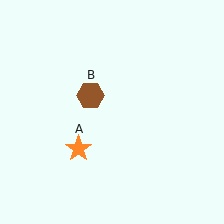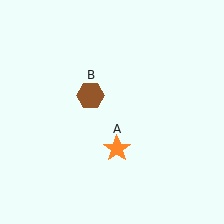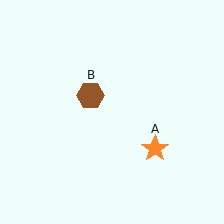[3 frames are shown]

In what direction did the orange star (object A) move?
The orange star (object A) moved right.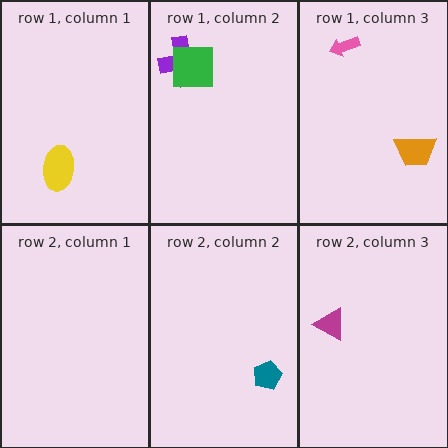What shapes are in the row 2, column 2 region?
The teal pentagon.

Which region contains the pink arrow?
The row 1, column 3 region.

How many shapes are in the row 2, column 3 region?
1.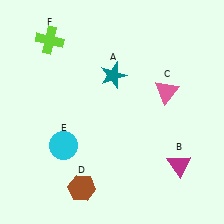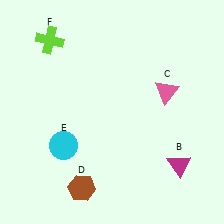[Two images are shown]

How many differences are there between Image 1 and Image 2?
There is 1 difference between the two images.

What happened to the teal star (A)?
The teal star (A) was removed in Image 2. It was in the top-right area of Image 1.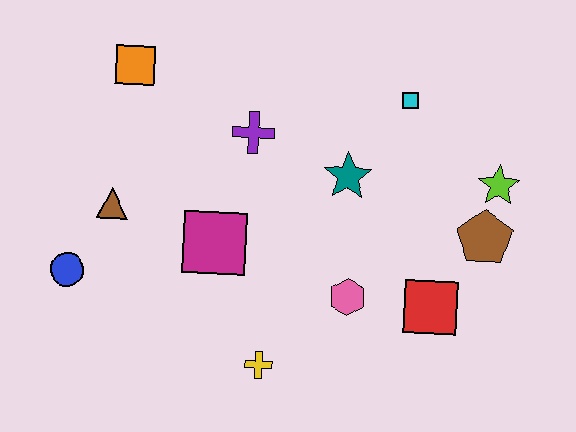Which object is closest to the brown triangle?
The blue circle is closest to the brown triangle.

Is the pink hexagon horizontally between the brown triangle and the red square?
Yes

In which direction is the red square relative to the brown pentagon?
The red square is below the brown pentagon.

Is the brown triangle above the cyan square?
No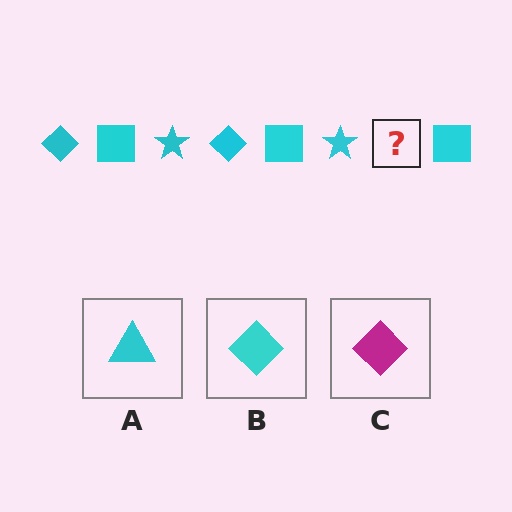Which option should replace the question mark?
Option B.